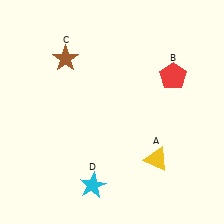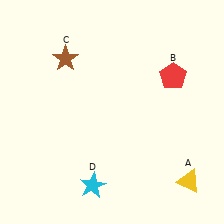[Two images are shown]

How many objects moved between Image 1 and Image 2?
1 object moved between the two images.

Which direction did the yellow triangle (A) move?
The yellow triangle (A) moved right.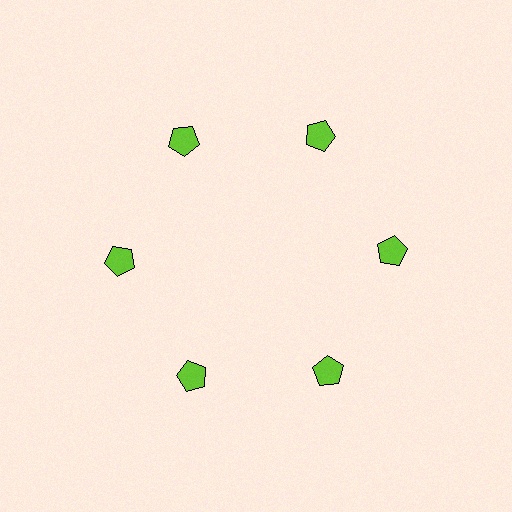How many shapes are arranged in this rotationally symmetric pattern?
There are 6 shapes, arranged in 6 groups of 1.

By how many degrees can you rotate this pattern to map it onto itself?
The pattern maps onto itself every 60 degrees of rotation.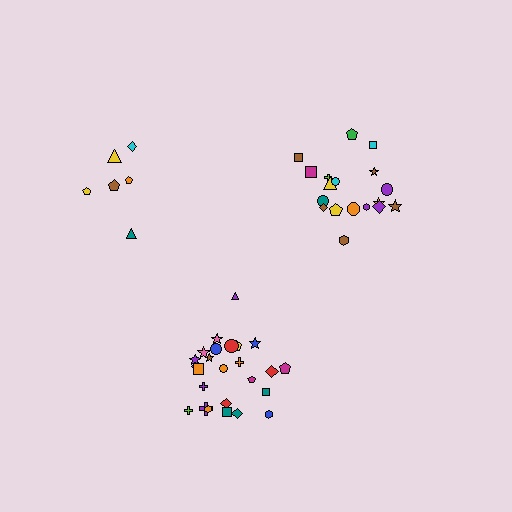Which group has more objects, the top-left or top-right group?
The top-right group.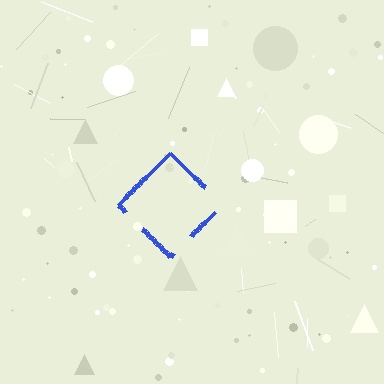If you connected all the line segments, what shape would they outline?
They would outline a diamond.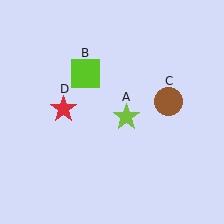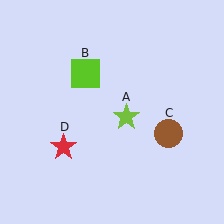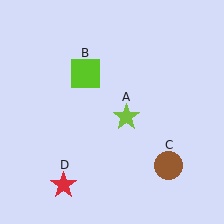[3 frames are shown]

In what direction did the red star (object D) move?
The red star (object D) moved down.